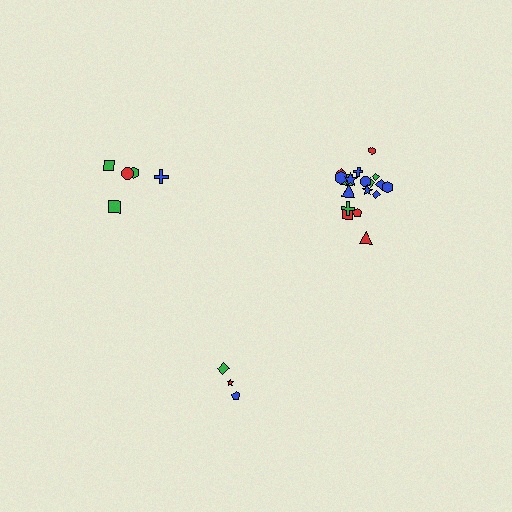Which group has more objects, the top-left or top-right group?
The top-right group.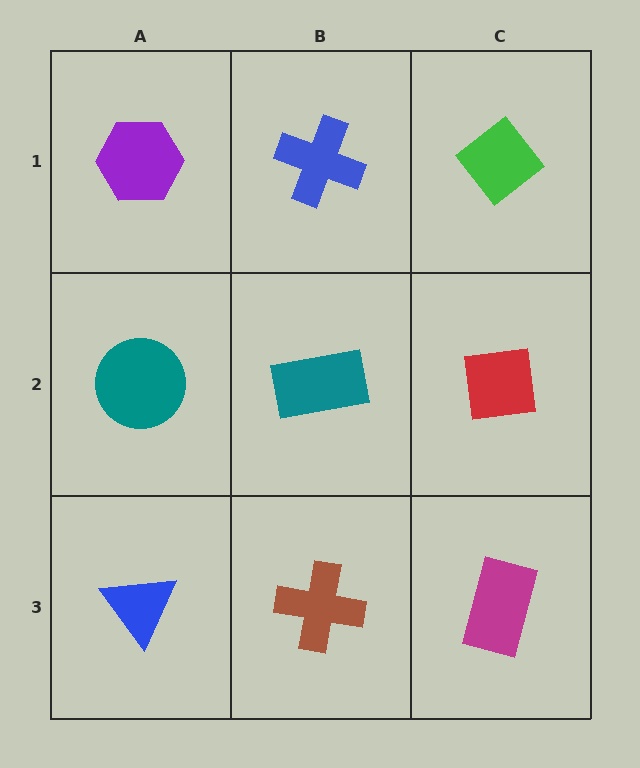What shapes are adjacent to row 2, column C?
A green diamond (row 1, column C), a magenta rectangle (row 3, column C), a teal rectangle (row 2, column B).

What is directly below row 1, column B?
A teal rectangle.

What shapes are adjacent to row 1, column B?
A teal rectangle (row 2, column B), a purple hexagon (row 1, column A), a green diamond (row 1, column C).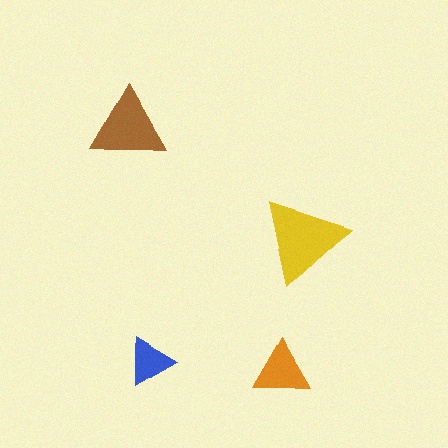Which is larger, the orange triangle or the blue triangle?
The orange one.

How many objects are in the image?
There are 4 objects in the image.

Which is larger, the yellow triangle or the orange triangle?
The yellow one.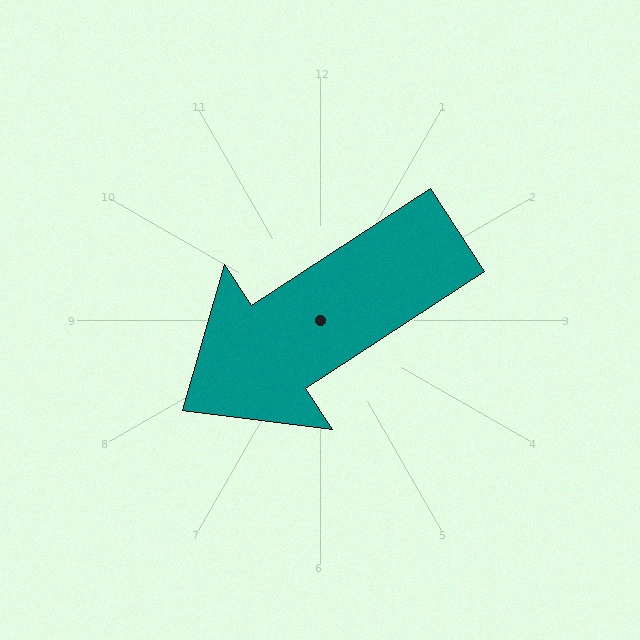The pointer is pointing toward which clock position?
Roughly 8 o'clock.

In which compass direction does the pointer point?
Southwest.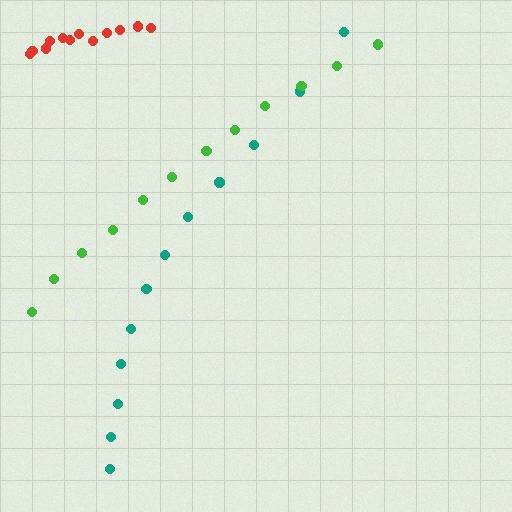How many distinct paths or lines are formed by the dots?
There are 3 distinct paths.